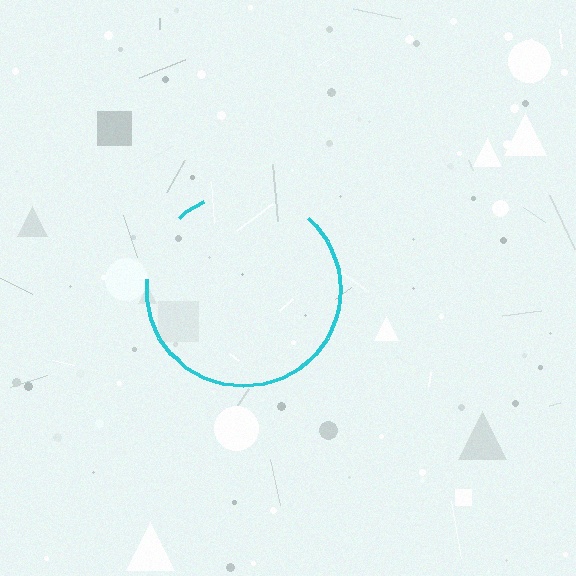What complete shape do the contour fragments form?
The contour fragments form a circle.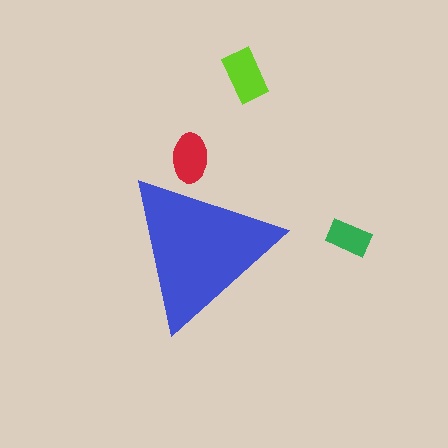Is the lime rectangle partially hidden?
No, the lime rectangle is fully visible.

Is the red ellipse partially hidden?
Yes, the red ellipse is partially hidden behind the blue triangle.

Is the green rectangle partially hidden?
No, the green rectangle is fully visible.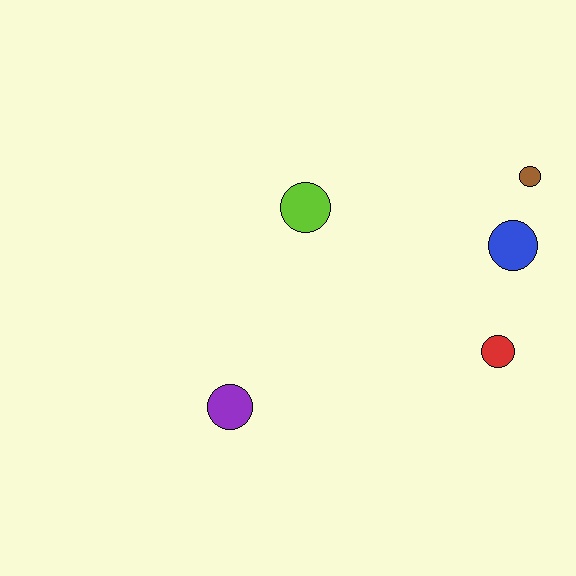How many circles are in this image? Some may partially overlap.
There are 5 circles.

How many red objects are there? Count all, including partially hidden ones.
There is 1 red object.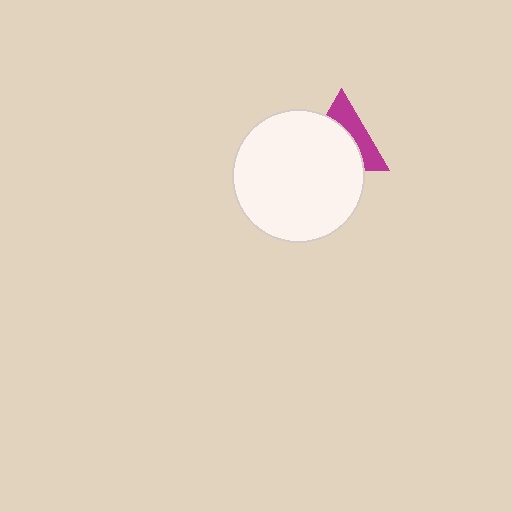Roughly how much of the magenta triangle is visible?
A small part of it is visible (roughly 40%).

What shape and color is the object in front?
The object in front is a white circle.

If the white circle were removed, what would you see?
You would see the complete magenta triangle.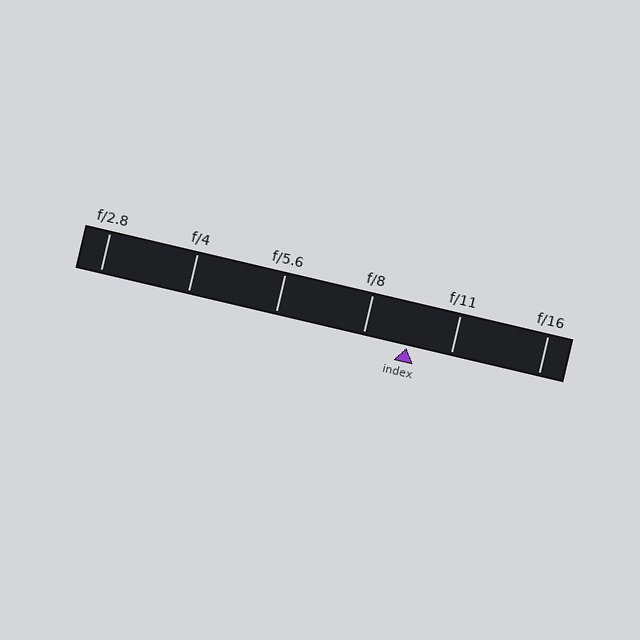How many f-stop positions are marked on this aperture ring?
There are 6 f-stop positions marked.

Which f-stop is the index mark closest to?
The index mark is closest to f/11.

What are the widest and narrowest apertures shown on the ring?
The widest aperture shown is f/2.8 and the narrowest is f/16.